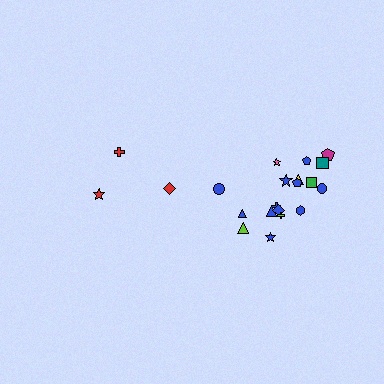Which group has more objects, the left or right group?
The right group.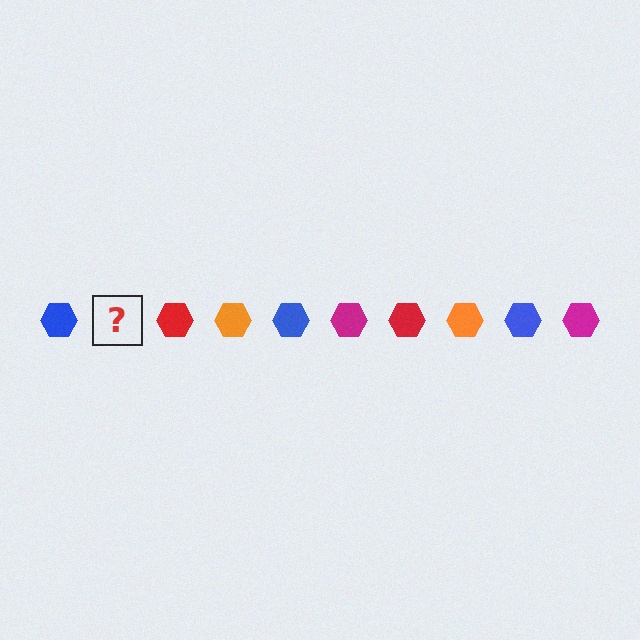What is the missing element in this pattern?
The missing element is a magenta hexagon.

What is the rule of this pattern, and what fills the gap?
The rule is that the pattern cycles through blue, magenta, red, orange hexagons. The gap should be filled with a magenta hexagon.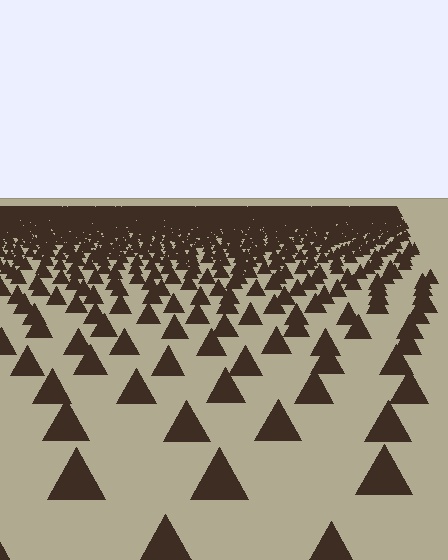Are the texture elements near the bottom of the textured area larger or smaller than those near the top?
Larger. Near the bottom, elements are closer to the viewer and appear at a bigger on-screen size.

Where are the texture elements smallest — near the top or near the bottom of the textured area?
Near the top.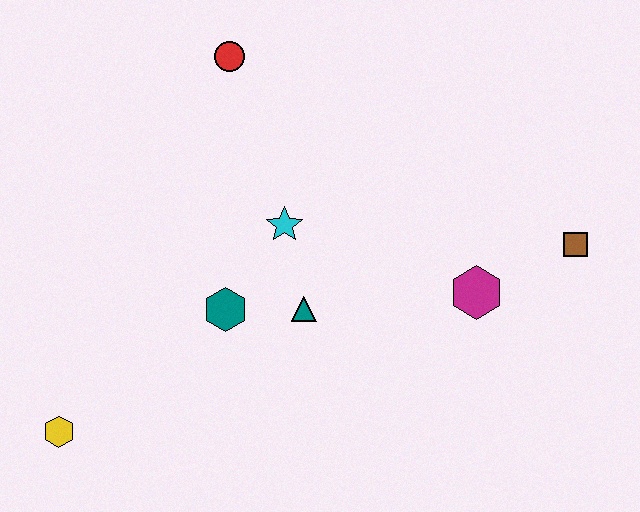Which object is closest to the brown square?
The magenta hexagon is closest to the brown square.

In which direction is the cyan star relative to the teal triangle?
The cyan star is above the teal triangle.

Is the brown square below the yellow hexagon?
No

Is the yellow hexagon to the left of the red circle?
Yes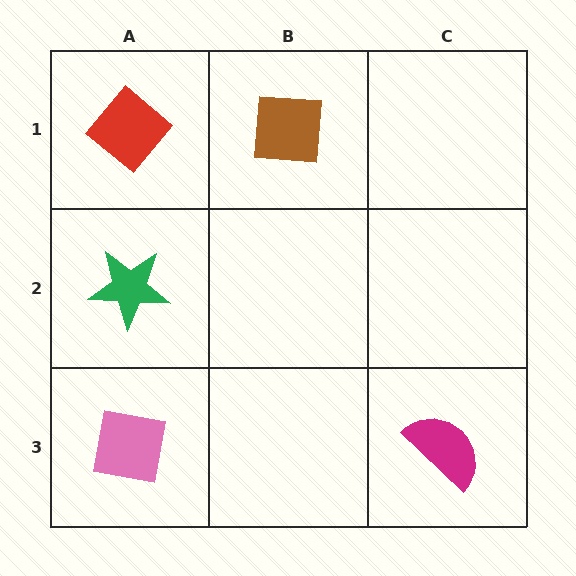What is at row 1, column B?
A brown square.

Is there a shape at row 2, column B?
No, that cell is empty.